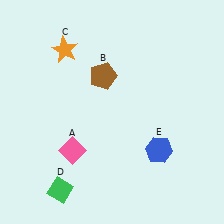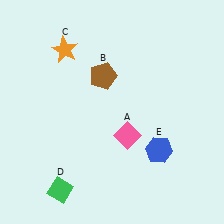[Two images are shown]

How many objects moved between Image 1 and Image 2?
1 object moved between the two images.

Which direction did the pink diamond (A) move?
The pink diamond (A) moved right.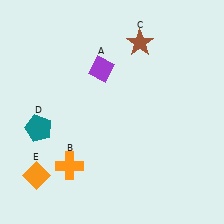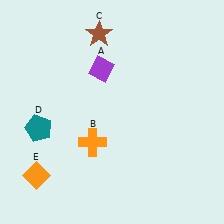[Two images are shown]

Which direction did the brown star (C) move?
The brown star (C) moved left.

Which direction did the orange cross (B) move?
The orange cross (B) moved up.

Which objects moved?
The objects that moved are: the orange cross (B), the brown star (C).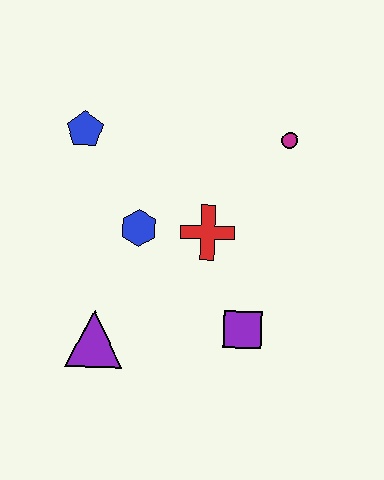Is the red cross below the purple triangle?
No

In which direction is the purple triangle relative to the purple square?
The purple triangle is to the left of the purple square.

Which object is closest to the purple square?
The red cross is closest to the purple square.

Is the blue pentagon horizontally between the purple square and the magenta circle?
No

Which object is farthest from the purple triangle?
The magenta circle is farthest from the purple triangle.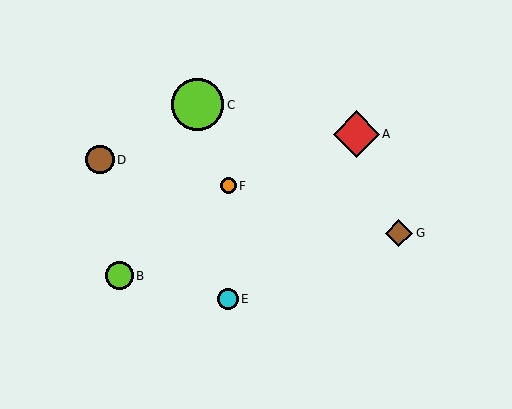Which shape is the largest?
The lime circle (labeled C) is the largest.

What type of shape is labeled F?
Shape F is an orange circle.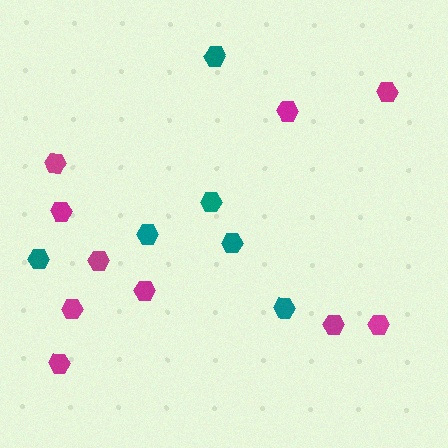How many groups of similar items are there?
There are 2 groups: one group of magenta hexagons (10) and one group of teal hexagons (6).